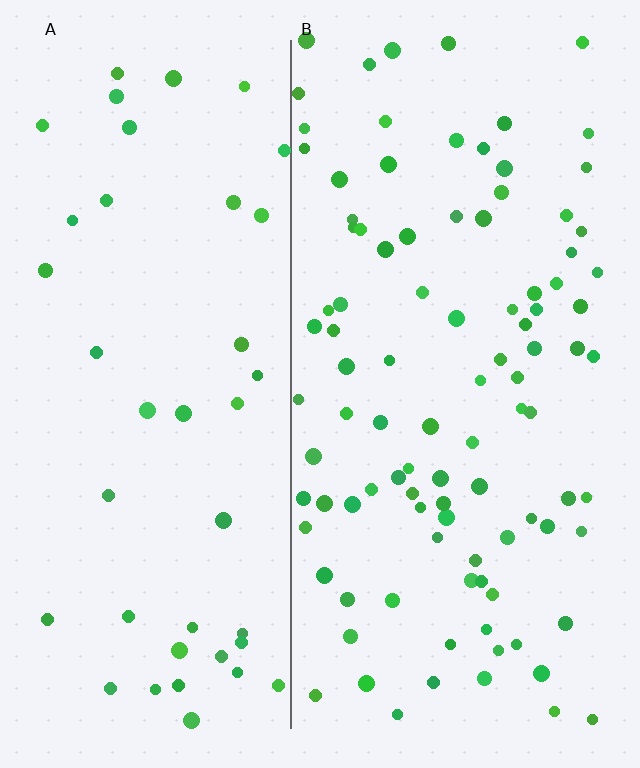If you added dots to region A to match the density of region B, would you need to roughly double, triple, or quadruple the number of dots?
Approximately double.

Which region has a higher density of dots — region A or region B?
B (the right).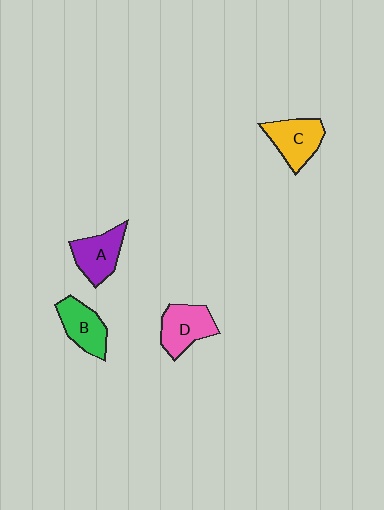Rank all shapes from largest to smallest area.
From largest to smallest: C (yellow), D (pink), A (purple), B (green).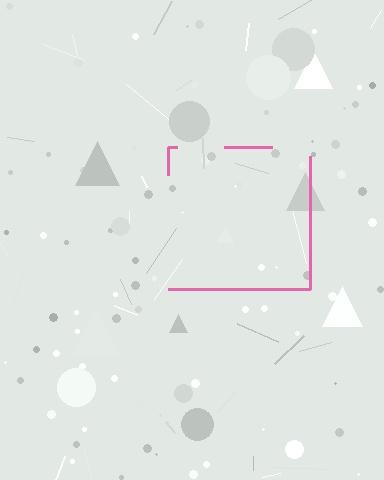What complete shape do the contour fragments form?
The contour fragments form a square.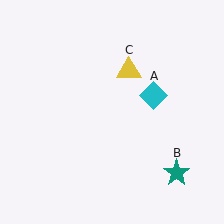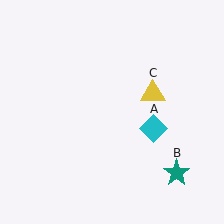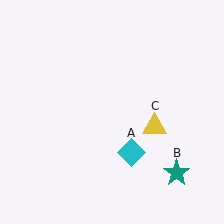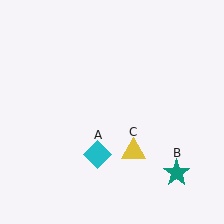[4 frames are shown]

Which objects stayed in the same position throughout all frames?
Teal star (object B) remained stationary.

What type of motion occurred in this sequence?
The cyan diamond (object A), yellow triangle (object C) rotated clockwise around the center of the scene.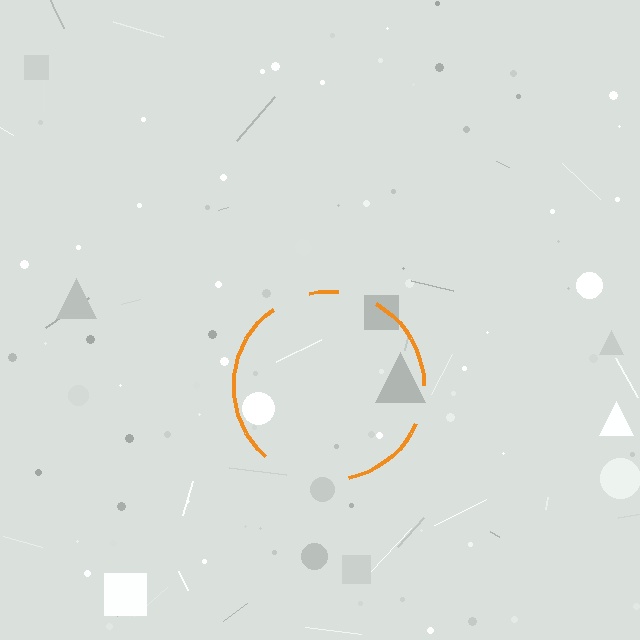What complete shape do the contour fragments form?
The contour fragments form a circle.